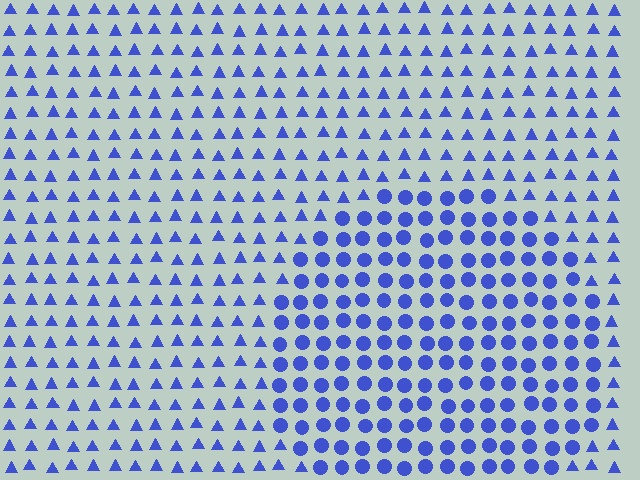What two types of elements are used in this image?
The image uses circles inside the circle region and triangles outside it.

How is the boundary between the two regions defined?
The boundary is defined by a change in element shape: circles inside vs. triangles outside. All elements share the same color and spacing.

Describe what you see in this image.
The image is filled with small blue elements arranged in a uniform grid. A circle-shaped region contains circles, while the surrounding area contains triangles. The boundary is defined purely by the change in element shape.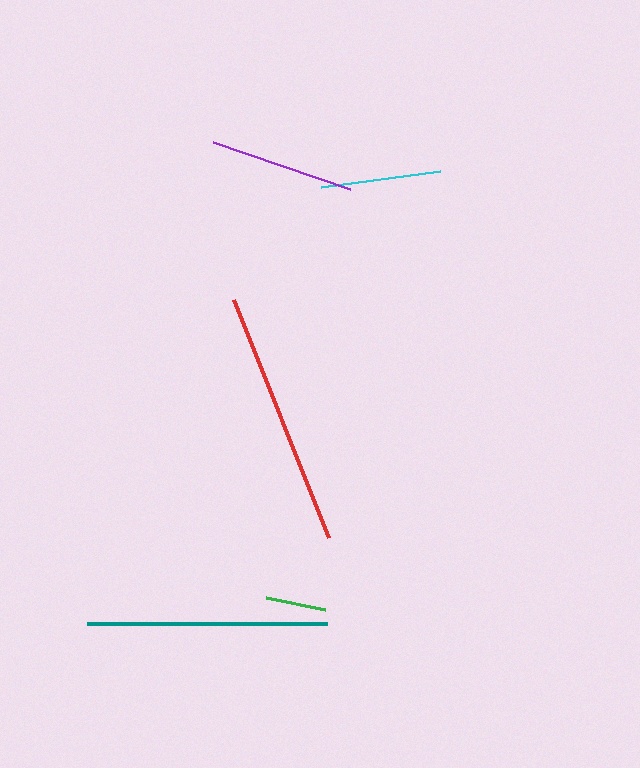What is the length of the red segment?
The red segment is approximately 256 pixels long.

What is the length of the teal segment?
The teal segment is approximately 240 pixels long.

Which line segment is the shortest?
The green line is the shortest at approximately 61 pixels.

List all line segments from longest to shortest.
From longest to shortest: red, teal, purple, cyan, green.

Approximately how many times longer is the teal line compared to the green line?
The teal line is approximately 4.0 times the length of the green line.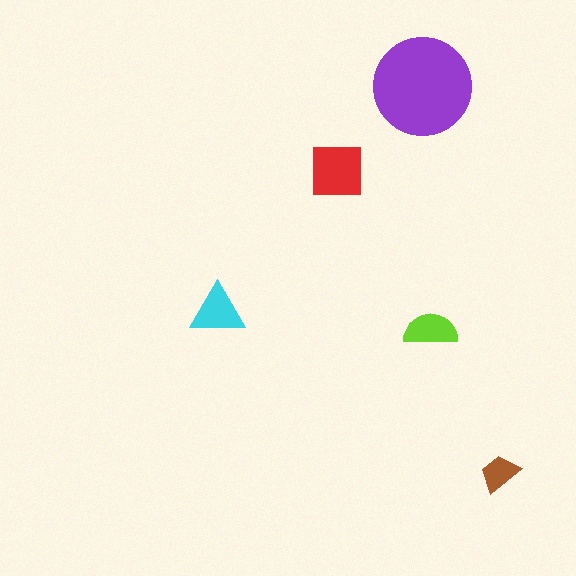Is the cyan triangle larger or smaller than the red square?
Smaller.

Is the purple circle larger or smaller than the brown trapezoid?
Larger.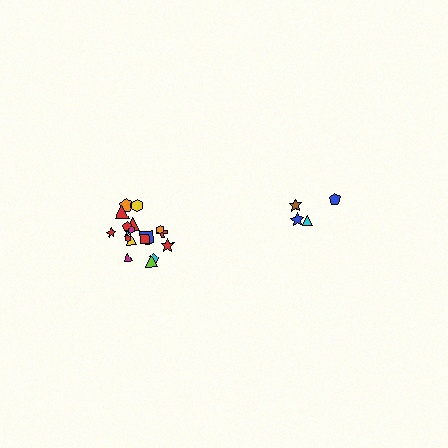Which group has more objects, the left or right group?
The left group.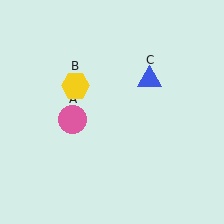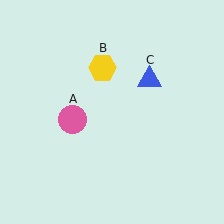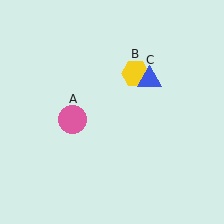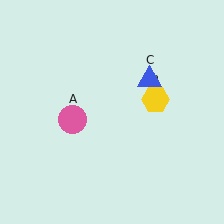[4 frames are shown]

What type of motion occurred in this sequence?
The yellow hexagon (object B) rotated clockwise around the center of the scene.